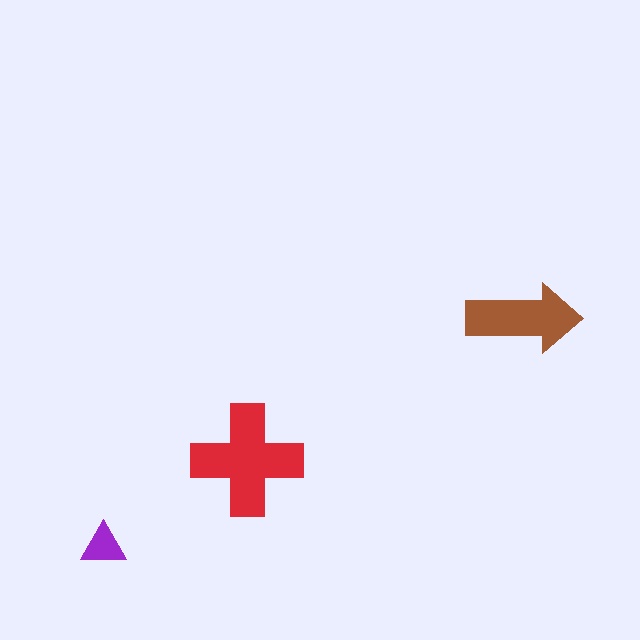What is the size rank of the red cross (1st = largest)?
1st.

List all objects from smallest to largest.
The purple triangle, the brown arrow, the red cross.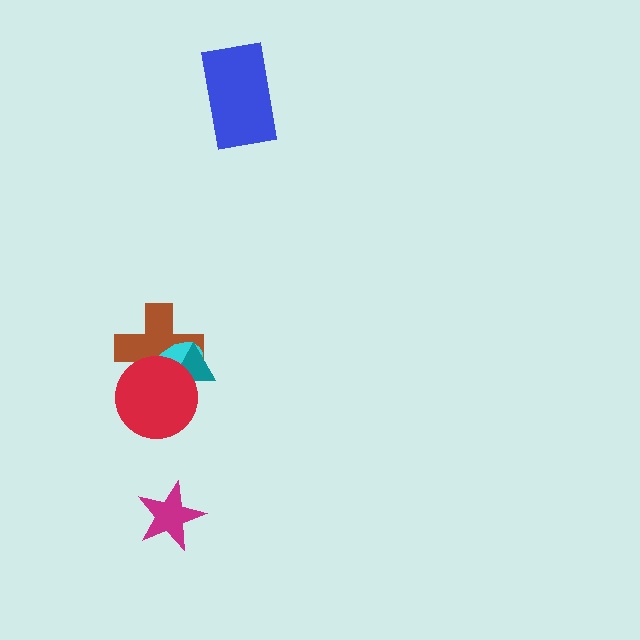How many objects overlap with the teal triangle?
3 objects overlap with the teal triangle.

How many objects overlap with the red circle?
3 objects overlap with the red circle.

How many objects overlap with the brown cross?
3 objects overlap with the brown cross.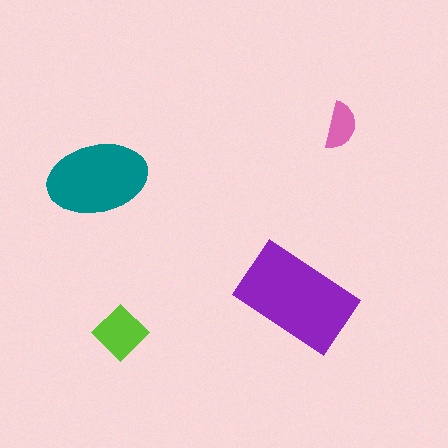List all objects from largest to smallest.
The purple rectangle, the teal ellipse, the lime diamond, the pink semicircle.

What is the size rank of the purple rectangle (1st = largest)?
1st.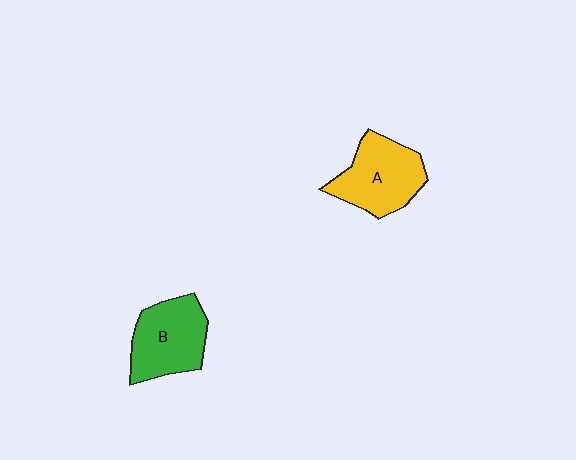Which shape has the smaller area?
Shape B (green).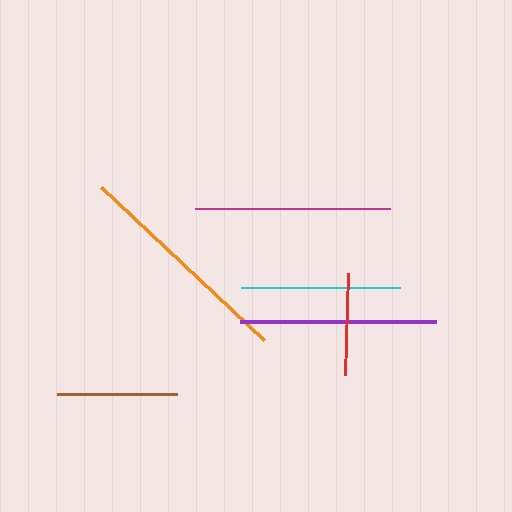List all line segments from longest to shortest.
From longest to shortest: orange, purple, magenta, cyan, brown, red.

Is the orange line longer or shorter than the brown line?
The orange line is longer than the brown line.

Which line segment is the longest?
The orange line is the longest at approximately 223 pixels.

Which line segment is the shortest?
The red line is the shortest at approximately 103 pixels.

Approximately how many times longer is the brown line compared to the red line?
The brown line is approximately 1.2 times the length of the red line.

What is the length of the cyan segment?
The cyan segment is approximately 159 pixels long.